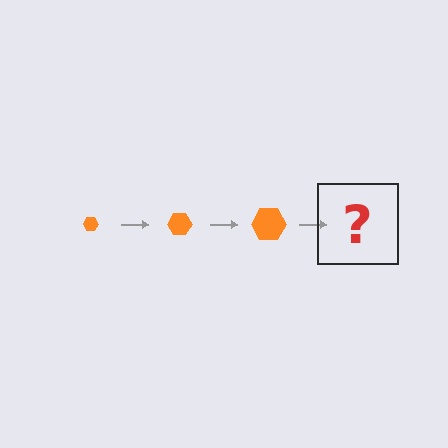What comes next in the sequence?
The next element should be an orange hexagon, larger than the previous one.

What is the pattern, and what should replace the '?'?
The pattern is that the hexagon gets progressively larger each step. The '?' should be an orange hexagon, larger than the previous one.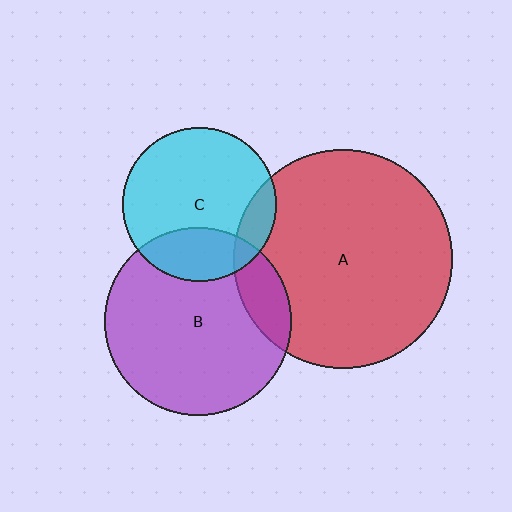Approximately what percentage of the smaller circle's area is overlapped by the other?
Approximately 25%.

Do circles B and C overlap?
Yes.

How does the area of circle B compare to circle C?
Approximately 1.5 times.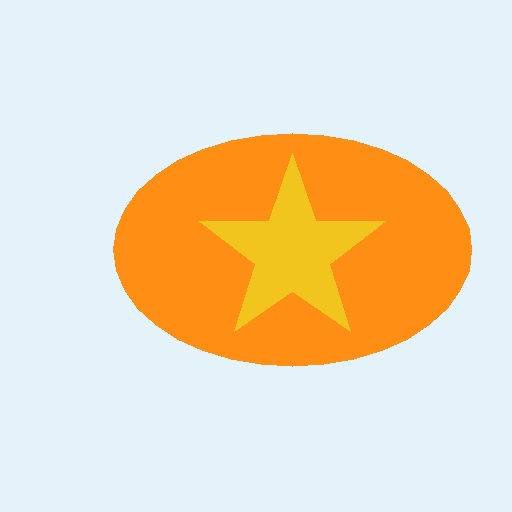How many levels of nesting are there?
2.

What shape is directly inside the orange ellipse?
The yellow star.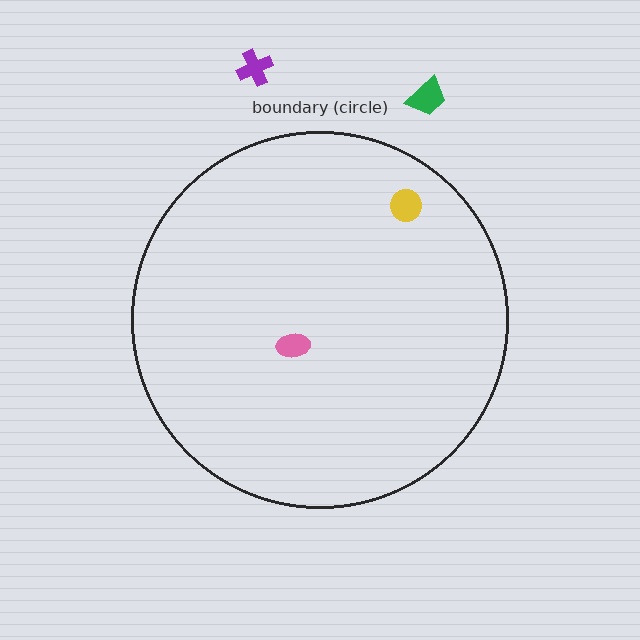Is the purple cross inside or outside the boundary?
Outside.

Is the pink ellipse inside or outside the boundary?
Inside.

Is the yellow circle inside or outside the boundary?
Inside.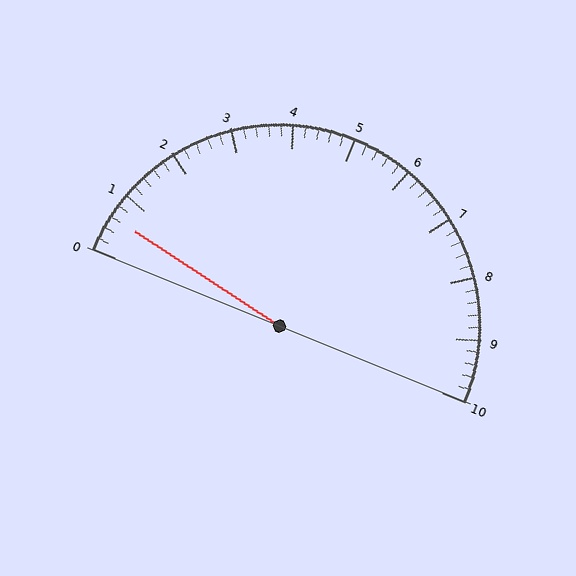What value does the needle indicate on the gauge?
The needle indicates approximately 0.6.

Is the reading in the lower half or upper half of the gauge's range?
The reading is in the lower half of the range (0 to 10).